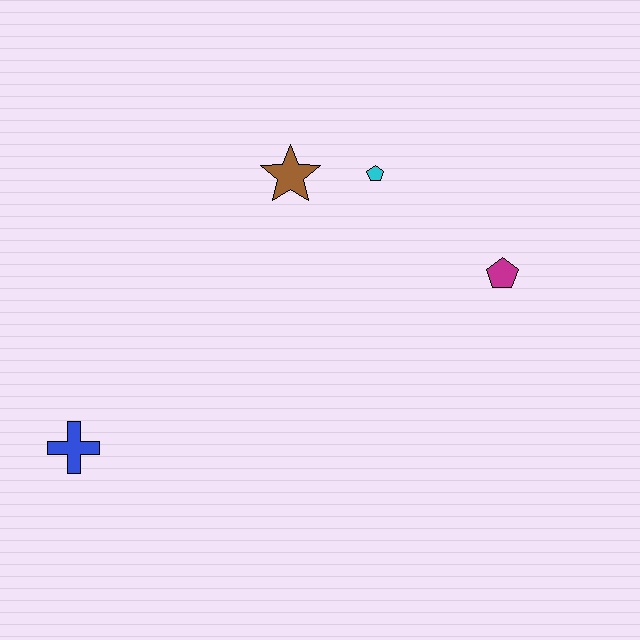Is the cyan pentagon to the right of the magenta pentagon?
No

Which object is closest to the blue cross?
The brown star is closest to the blue cross.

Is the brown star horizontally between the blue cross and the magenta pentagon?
Yes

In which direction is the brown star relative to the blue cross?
The brown star is above the blue cross.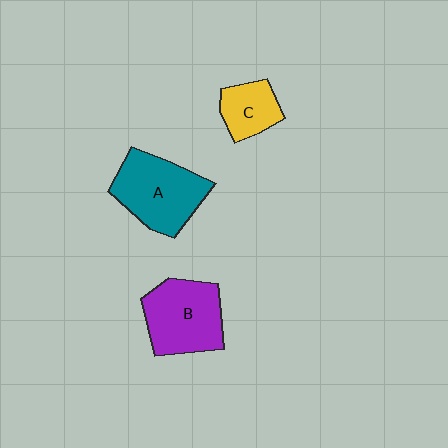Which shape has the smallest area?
Shape C (yellow).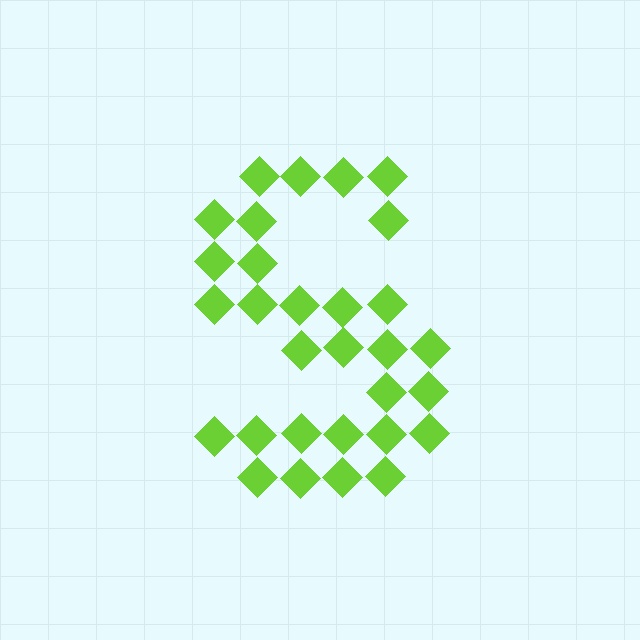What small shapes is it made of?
It is made of small diamonds.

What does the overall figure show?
The overall figure shows the letter S.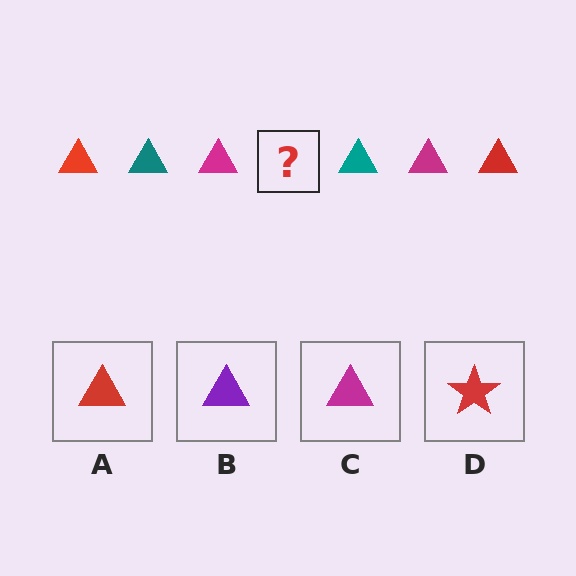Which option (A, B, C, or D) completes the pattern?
A.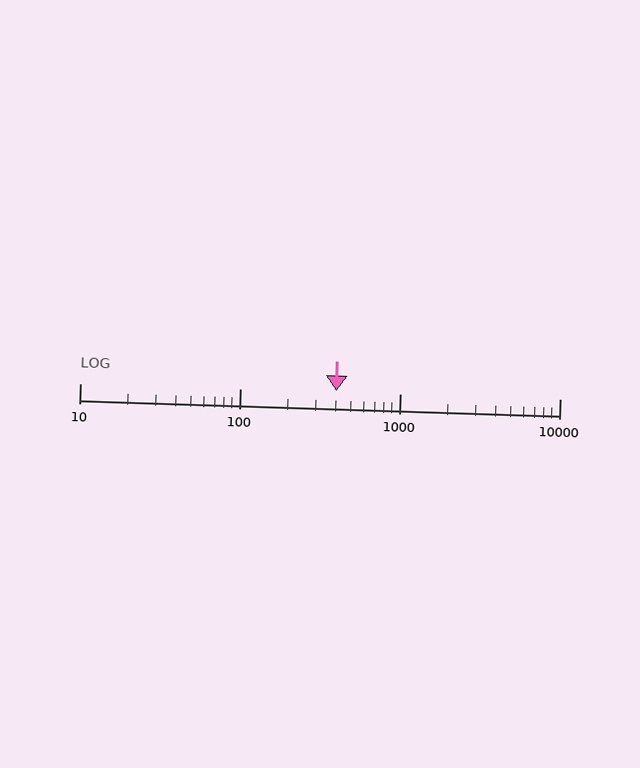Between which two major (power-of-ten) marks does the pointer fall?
The pointer is between 100 and 1000.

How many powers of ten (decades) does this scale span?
The scale spans 3 decades, from 10 to 10000.